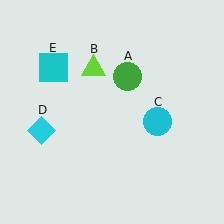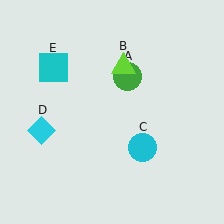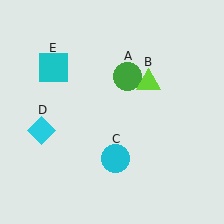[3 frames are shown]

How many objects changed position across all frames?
2 objects changed position: lime triangle (object B), cyan circle (object C).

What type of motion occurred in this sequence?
The lime triangle (object B), cyan circle (object C) rotated clockwise around the center of the scene.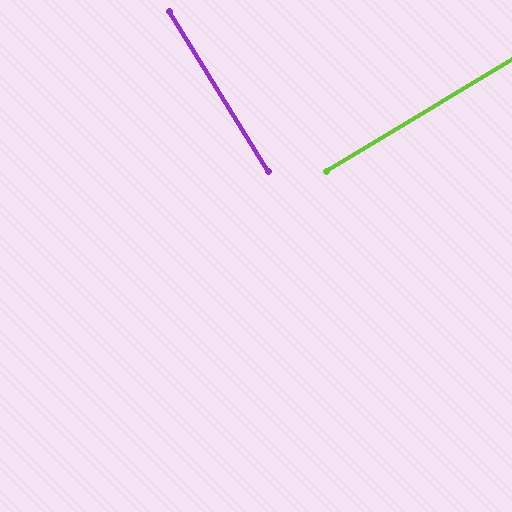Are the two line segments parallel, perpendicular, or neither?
Perpendicular — they meet at approximately 89°.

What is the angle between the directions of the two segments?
Approximately 89 degrees.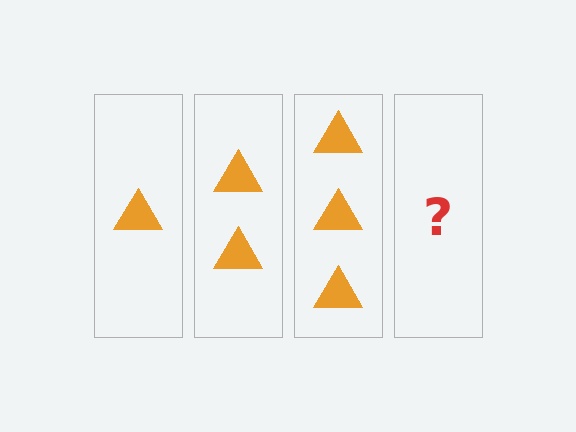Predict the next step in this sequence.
The next step is 4 triangles.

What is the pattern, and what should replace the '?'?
The pattern is that each step adds one more triangle. The '?' should be 4 triangles.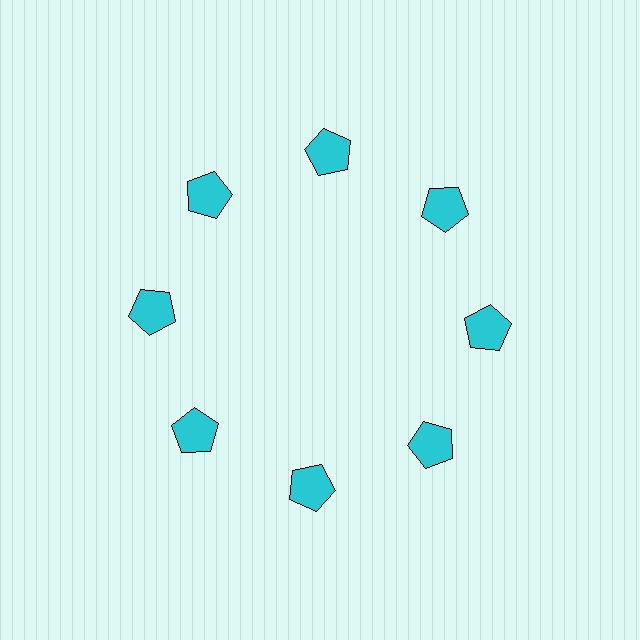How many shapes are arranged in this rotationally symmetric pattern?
There are 8 shapes, arranged in 8 groups of 1.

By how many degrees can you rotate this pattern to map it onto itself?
The pattern maps onto itself every 45 degrees of rotation.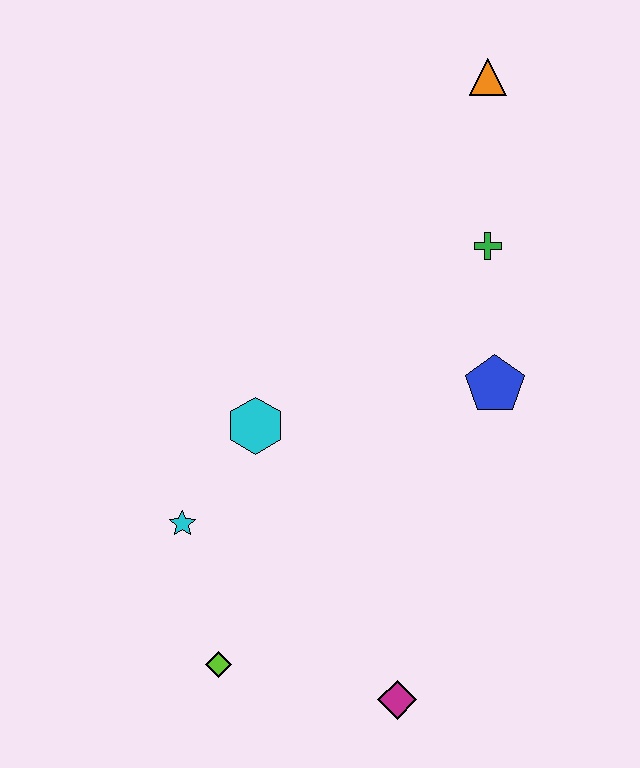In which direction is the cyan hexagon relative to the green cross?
The cyan hexagon is to the left of the green cross.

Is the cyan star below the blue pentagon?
Yes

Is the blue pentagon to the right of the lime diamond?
Yes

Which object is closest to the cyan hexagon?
The cyan star is closest to the cyan hexagon.